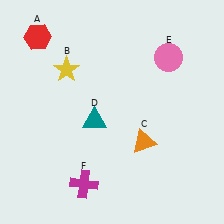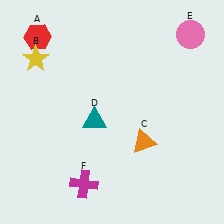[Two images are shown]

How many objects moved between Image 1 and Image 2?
2 objects moved between the two images.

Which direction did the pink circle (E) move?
The pink circle (E) moved up.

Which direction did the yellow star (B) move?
The yellow star (B) moved left.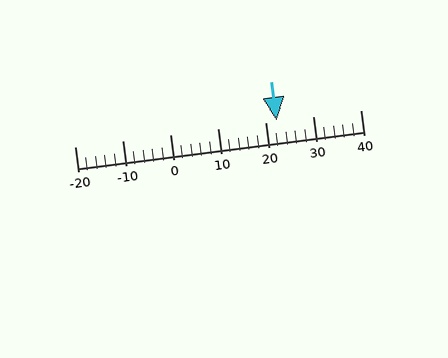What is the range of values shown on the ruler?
The ruler shows values from -20 to 40.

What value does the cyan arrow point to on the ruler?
The cyan arrow points to approximately 22.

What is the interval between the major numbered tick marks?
The major tick marks are spaced 10 units apart.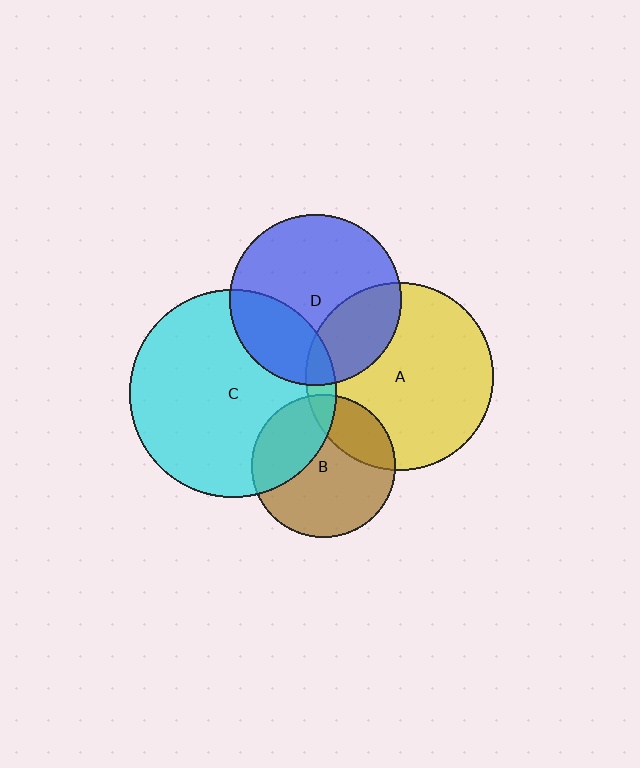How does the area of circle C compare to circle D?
Approximately 1.5 times.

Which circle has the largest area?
Circle C (cyan).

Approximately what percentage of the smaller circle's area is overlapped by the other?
Approximately 30%.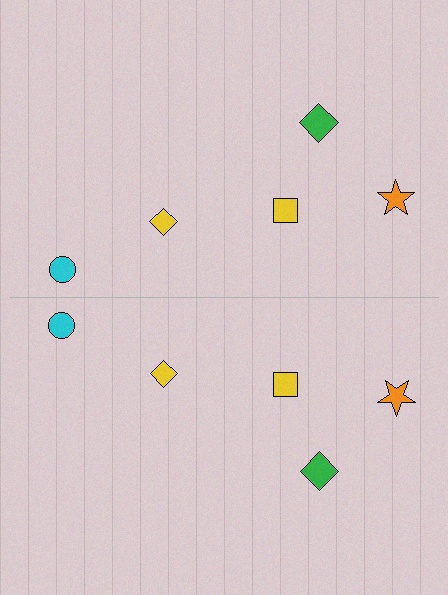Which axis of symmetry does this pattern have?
The pattern has a horizontal axis of symmetry running through the center of the image.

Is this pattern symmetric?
Yes, this pattern has bilateral (reflection) symmetry.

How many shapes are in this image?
There are 10 shapes in this image.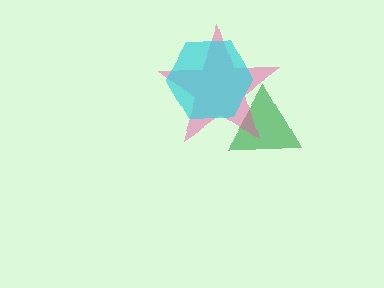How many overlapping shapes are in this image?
There are 3 overlapping shapes in the image.